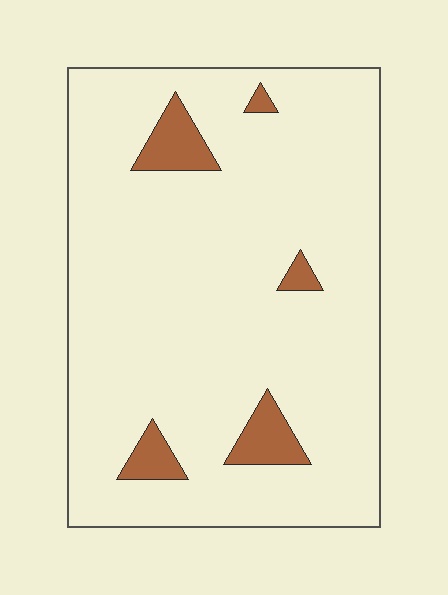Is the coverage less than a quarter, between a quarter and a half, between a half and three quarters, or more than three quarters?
Less than a quarter.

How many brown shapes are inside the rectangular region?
5.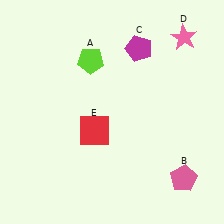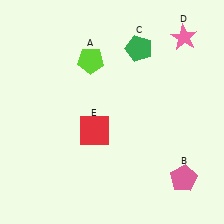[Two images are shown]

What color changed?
The pentagon (C) changed from magenta in Image 1 to green in Image 2.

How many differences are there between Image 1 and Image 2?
There is 1 difference between the two images.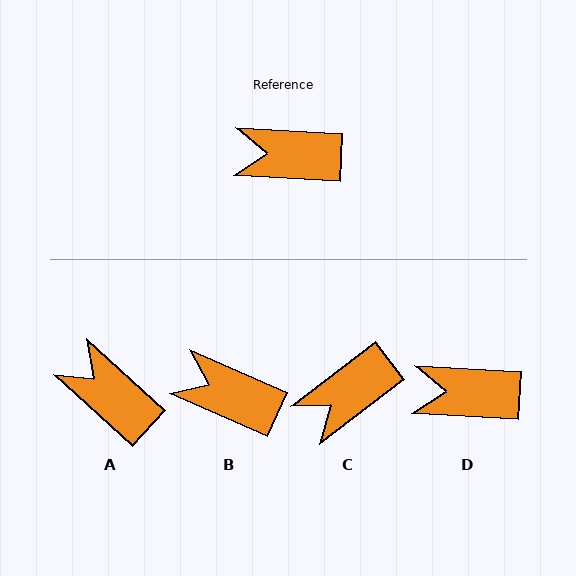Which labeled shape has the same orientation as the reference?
D.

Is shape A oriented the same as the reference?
No, it is off by about 39 degrees.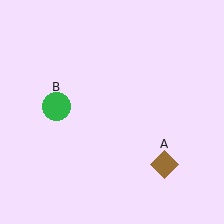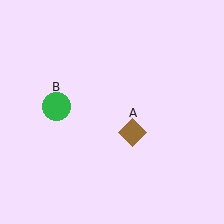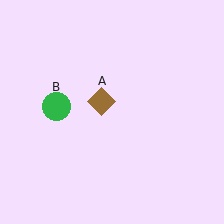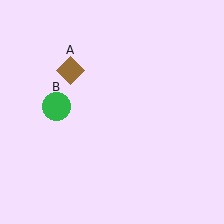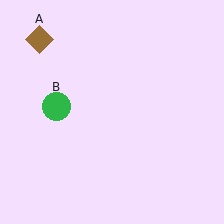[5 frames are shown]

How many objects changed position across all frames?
1 object changed position: brown diamond (object A).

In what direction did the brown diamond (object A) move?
The brown diamond (object A) moved up and to the left.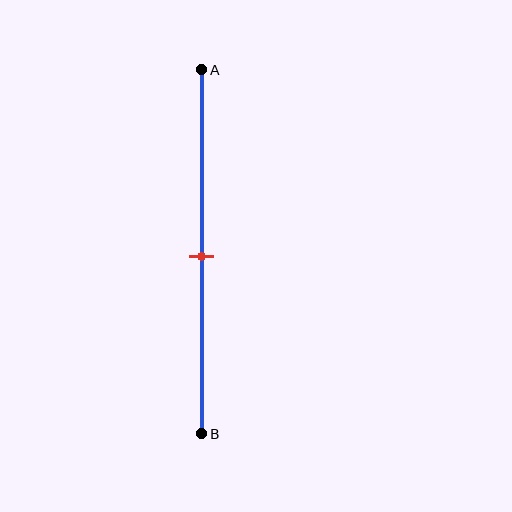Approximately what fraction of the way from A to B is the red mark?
The red mark is approximately 50% of the way from A to B.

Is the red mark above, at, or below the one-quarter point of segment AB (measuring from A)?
The red mark is below the one-quarter point of segment AB.